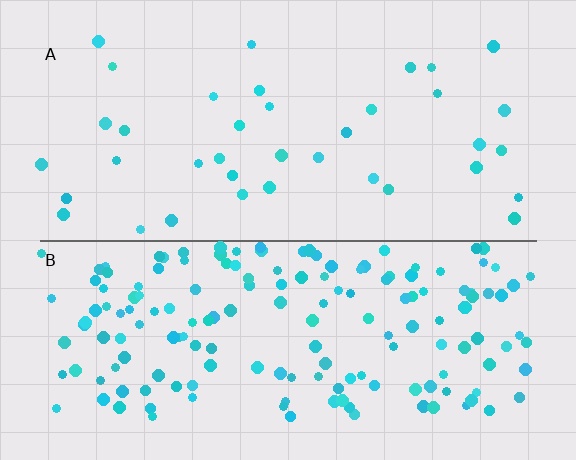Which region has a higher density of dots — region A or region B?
B (the bottom).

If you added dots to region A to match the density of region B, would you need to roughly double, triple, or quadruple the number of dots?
Approximately quadruple.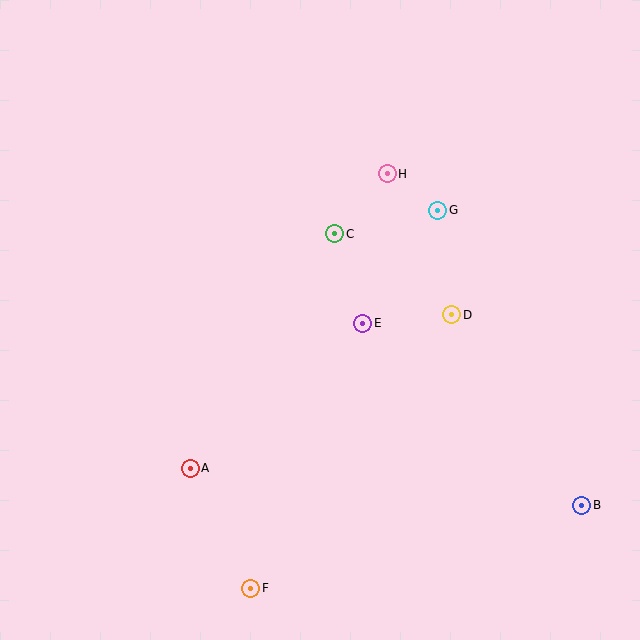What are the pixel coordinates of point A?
Point A is at (190, 468).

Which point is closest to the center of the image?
Point E at (363, 323) is closest to the center.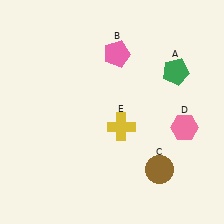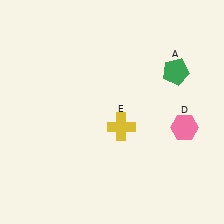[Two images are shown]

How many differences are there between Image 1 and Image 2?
There are 2 differences between the two images.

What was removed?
The brown circle (C), the pink pentagon (B) were removed in Image 2.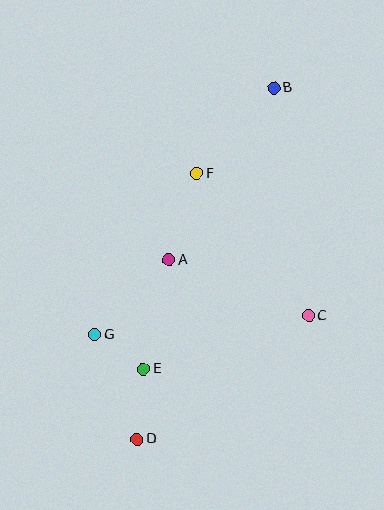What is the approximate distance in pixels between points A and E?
The distance between A and E is approximately 112 pixels.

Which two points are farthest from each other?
Points B and D are farthest from each other.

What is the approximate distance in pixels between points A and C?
The distance between A and C is approximately 150 pixels.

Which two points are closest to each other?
Points E and G are closest to each other.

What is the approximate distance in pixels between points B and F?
The distance between B and F is approximately 115 pixels.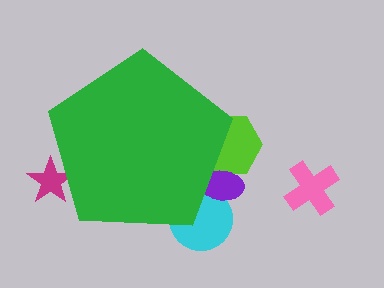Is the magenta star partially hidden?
Yes, the magenta star is partially hidden behind the green pentagon.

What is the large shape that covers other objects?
A green pentagon.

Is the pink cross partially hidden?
No, the pink cross is fully visible.